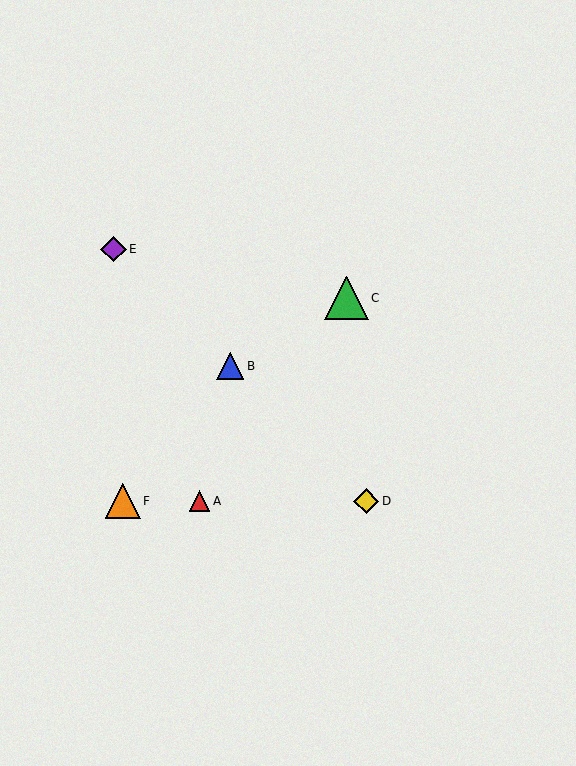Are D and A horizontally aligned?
Yes, both are at y≈501.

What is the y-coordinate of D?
Object D is at y≈501.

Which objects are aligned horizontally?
Objects A, D, F are aligned horizontally.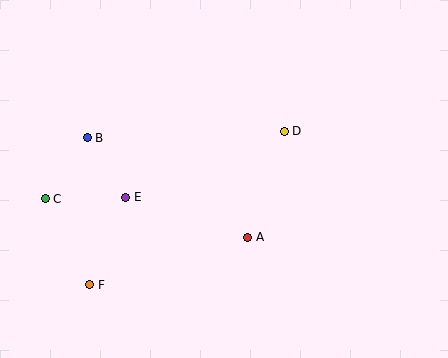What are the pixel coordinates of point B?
Point B is at (87, 138).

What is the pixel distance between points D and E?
The distance between D and E is 172 pixels.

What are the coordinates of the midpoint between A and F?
The midpoint between A and F is at (169, 261).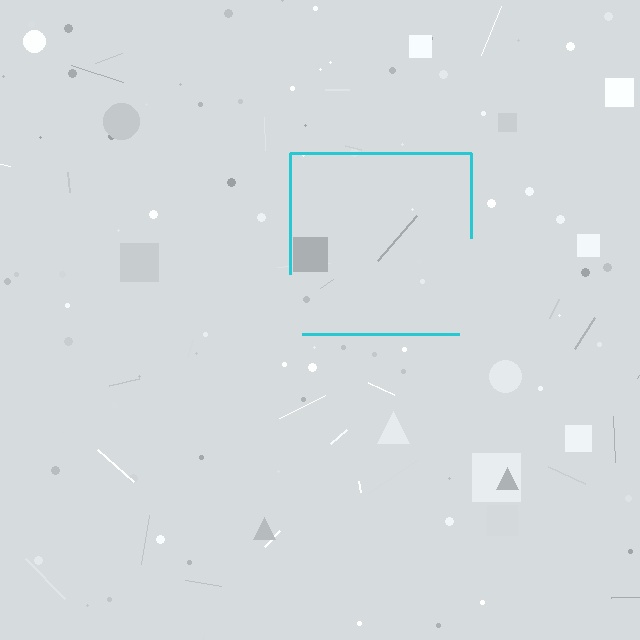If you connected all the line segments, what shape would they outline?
They would outline a square.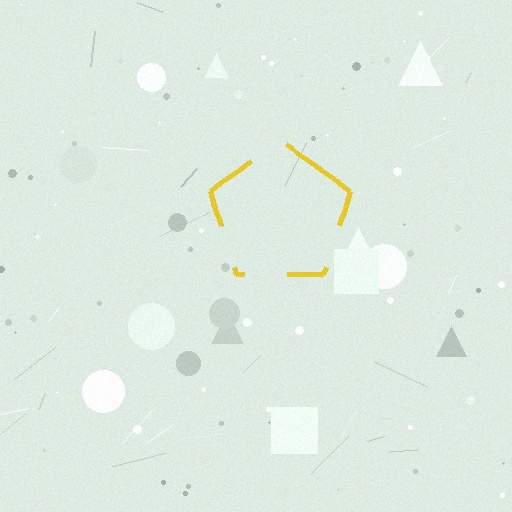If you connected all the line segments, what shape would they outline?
They would outline a pentagon.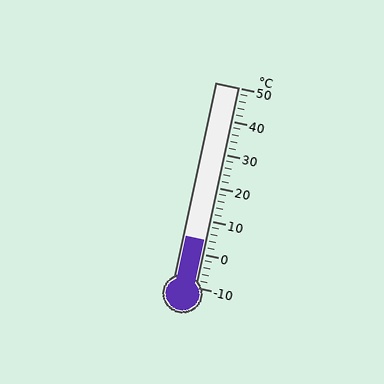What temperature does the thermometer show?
The thermometer shows approximately 4°C.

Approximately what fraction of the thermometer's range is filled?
The thermometer is filled to approximately 25% of its range.